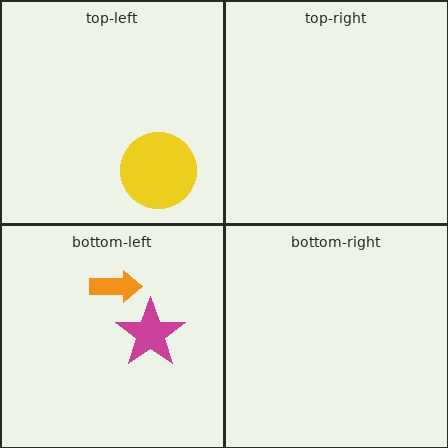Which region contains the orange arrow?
The bottom-left region.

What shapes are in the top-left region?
The yellow circle.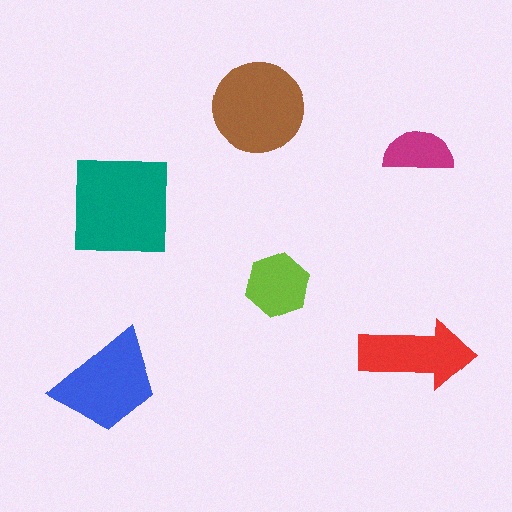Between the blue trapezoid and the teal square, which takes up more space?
The teal square.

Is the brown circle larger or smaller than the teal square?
Smaller.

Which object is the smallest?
The magenta semicircle.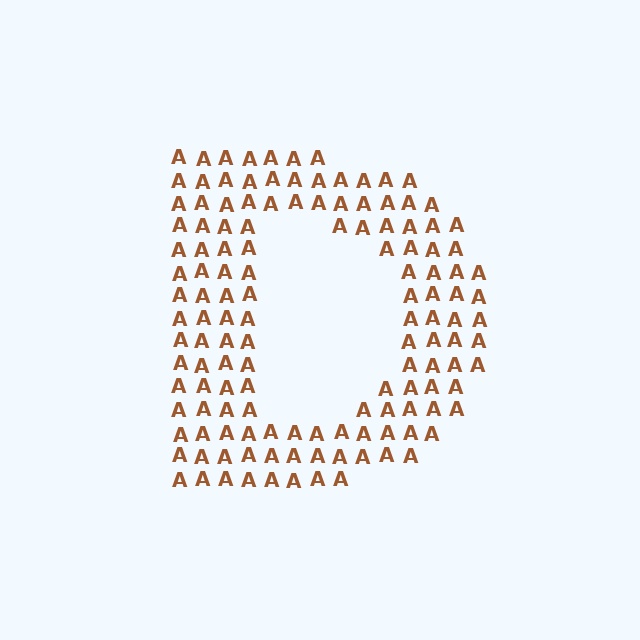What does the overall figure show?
The overall figure shows the letter D.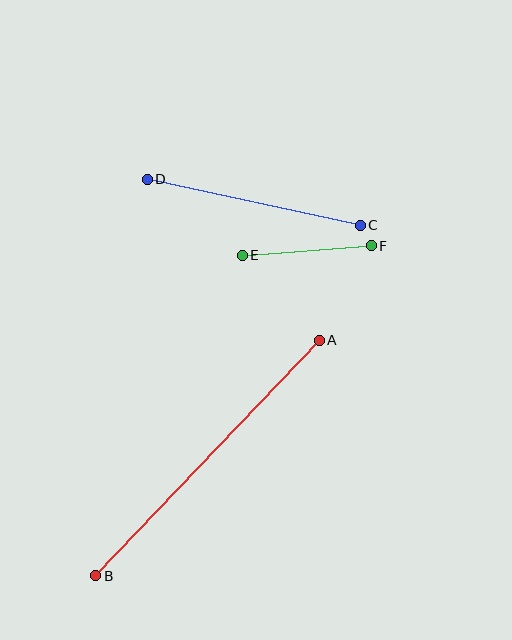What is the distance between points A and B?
The distance is approximately 325 pixels.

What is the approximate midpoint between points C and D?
The midpoint is at approximately (254, 202) pixels.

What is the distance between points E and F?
The distance is approximately 129 pixels.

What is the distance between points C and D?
The distance is approximately 218 pixels.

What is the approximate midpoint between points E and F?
The midpoint is at approximately (307, 251) pixels.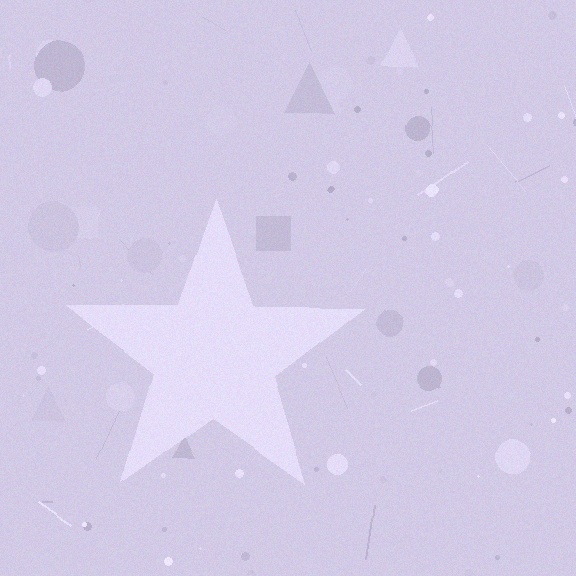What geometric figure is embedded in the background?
A star is embedded in the background.